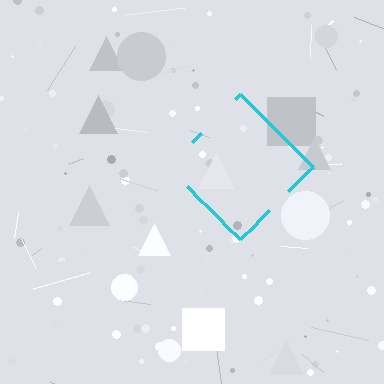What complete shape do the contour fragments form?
The contour fragments form a diamond.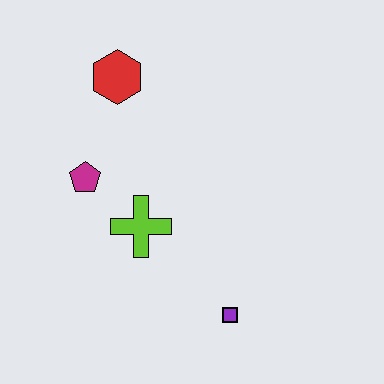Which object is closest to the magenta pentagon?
The lime cross is closest to the magenta pentagon.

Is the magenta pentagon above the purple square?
Yes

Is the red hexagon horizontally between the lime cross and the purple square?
No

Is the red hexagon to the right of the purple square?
No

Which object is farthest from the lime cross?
The red hexagon is farthest from the lime cross.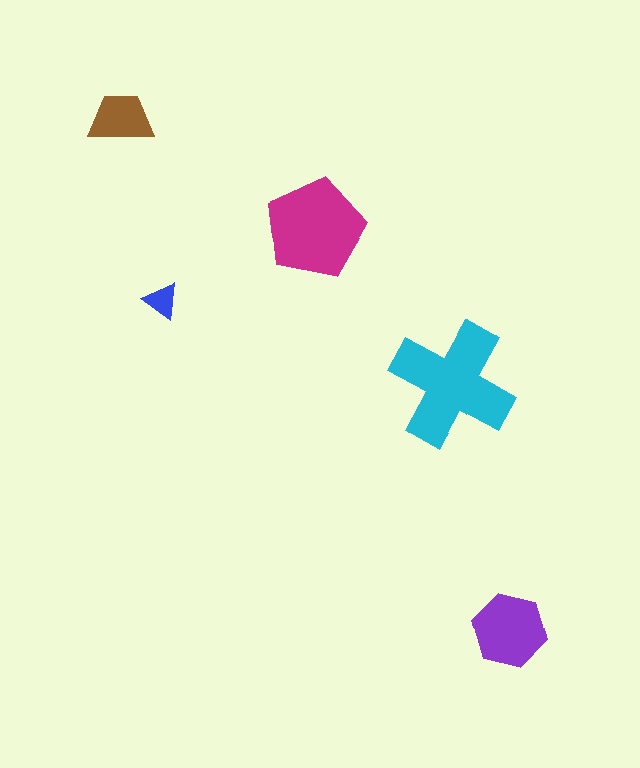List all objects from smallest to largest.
The blue triangle, the brown trapezoid, the purple hexagon, the magenta pentagon, the cyan cross.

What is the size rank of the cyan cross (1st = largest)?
1st.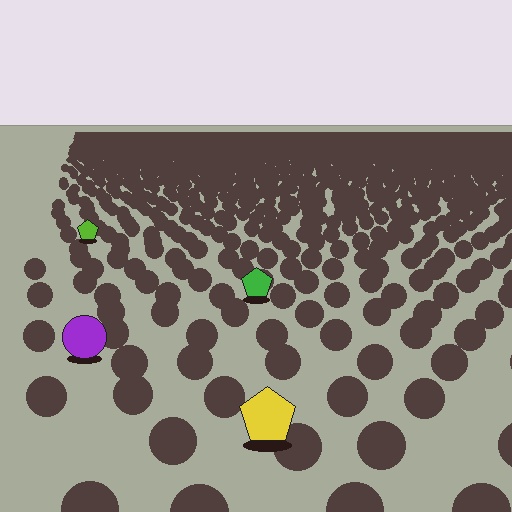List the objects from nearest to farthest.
From nearest to farthest: the yellow pentagon, the purple circle, the green pentagon, the lime pentagon.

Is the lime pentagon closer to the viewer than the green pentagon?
No. The green pentagon is closer — you can tell from the texture gradient: the ground texture is coarser near it.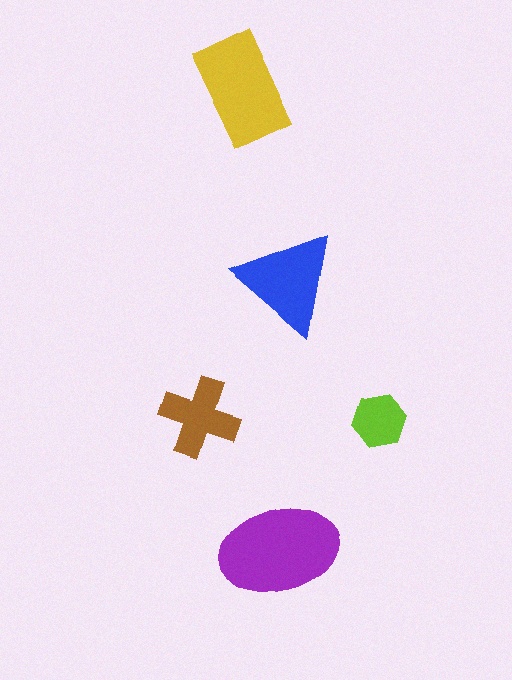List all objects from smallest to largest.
The lime hexagon, the brown cross, the blue triangle, the yellow rectangle, the purple ellipse.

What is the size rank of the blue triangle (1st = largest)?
3rd.